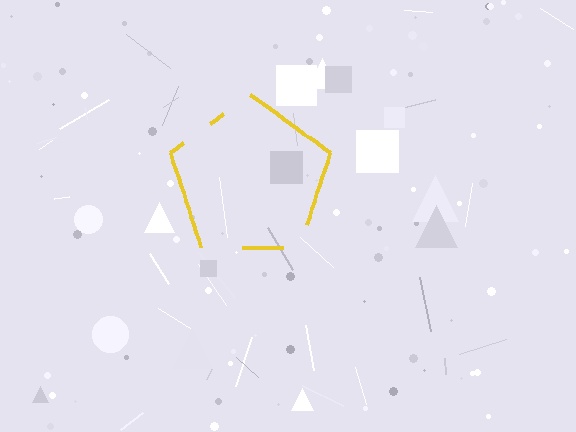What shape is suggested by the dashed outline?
The dashed outline suggests a pentagon.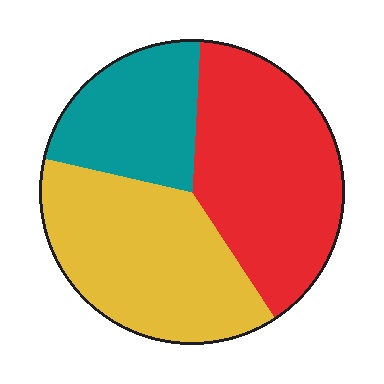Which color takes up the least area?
Teal, at roughly 20%.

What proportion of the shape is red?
Red takes up about two fifths (2/5) of the shape.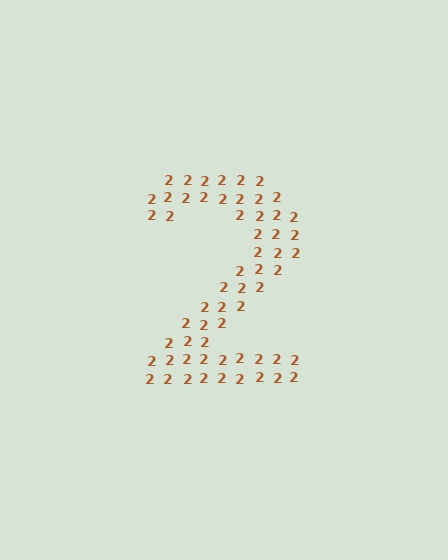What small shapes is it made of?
It is made of small digit 2's.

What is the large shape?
The large shape is the digit 2.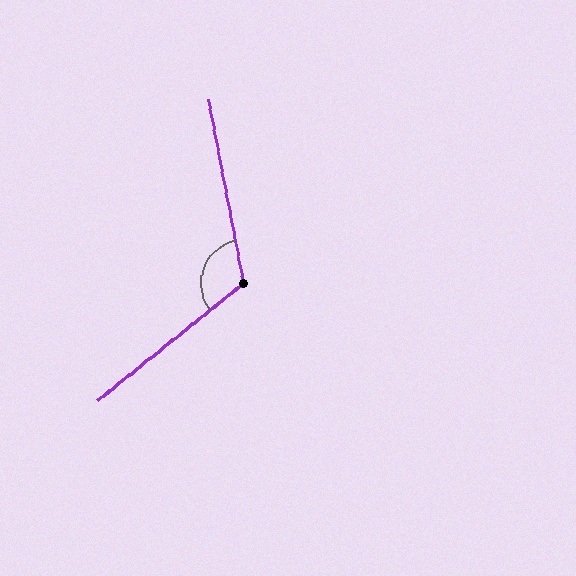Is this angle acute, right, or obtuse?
It is obtuse.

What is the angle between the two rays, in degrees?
Approximately 118 degrees.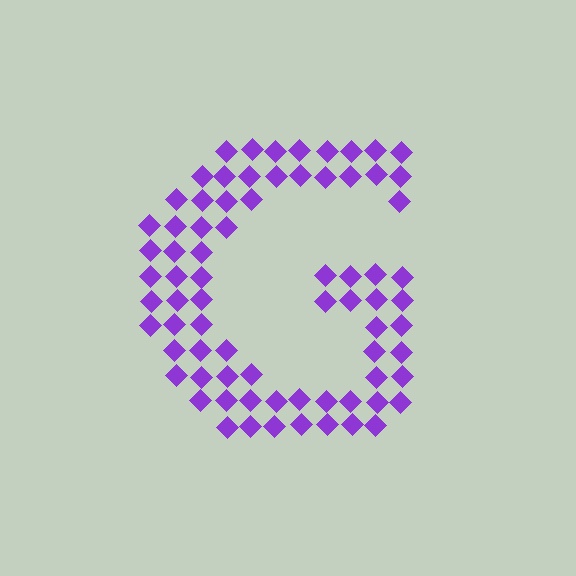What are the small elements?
The small elements are diamonds.